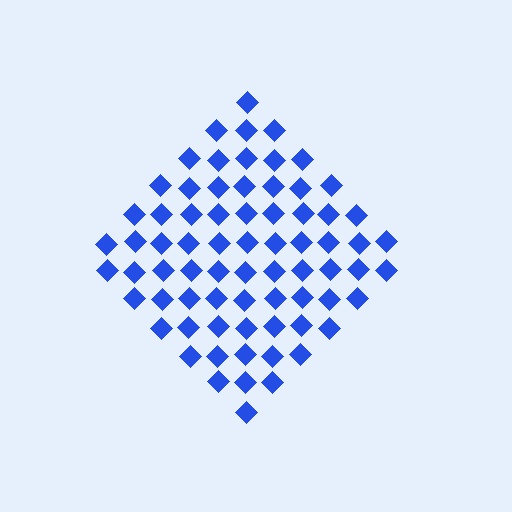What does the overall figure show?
The overall figure shows a diamond.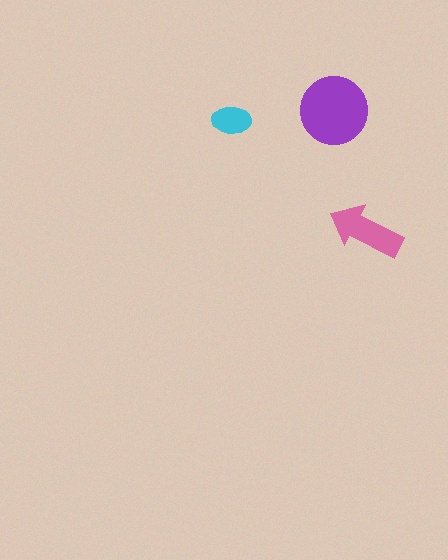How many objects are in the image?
There are 3 objects in the image.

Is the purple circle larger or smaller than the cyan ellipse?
Larger.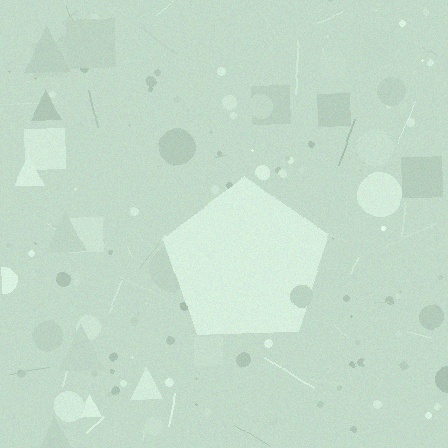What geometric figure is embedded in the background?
A pentagon is embedded in the background.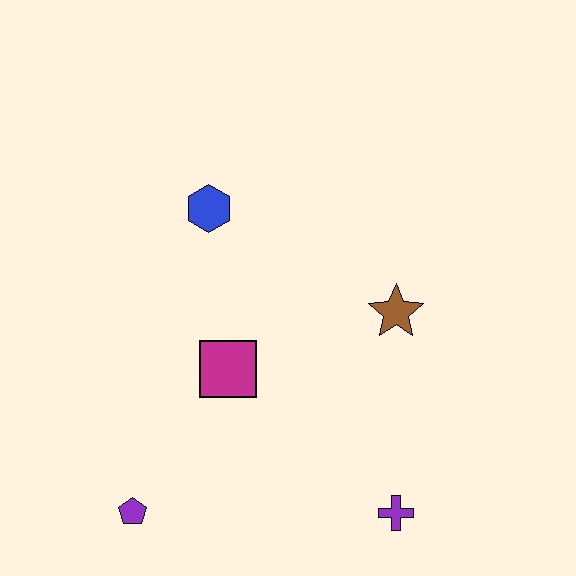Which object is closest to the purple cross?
The brown star is closest to the purple cross.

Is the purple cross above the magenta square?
No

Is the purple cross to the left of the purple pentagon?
No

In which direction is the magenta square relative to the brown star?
The magenta square is to the left of the brown star.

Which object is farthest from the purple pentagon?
The brown star is farthest from the purple pentagon.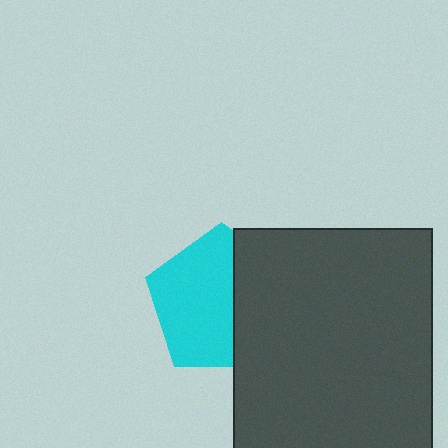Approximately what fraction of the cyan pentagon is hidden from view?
Roughly 39% of the cyan pentagon is hidden behind the dark gray rectangle.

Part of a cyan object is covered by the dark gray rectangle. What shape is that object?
It is a pentagon.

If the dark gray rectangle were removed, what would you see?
You would see the complete cyan pentagon.